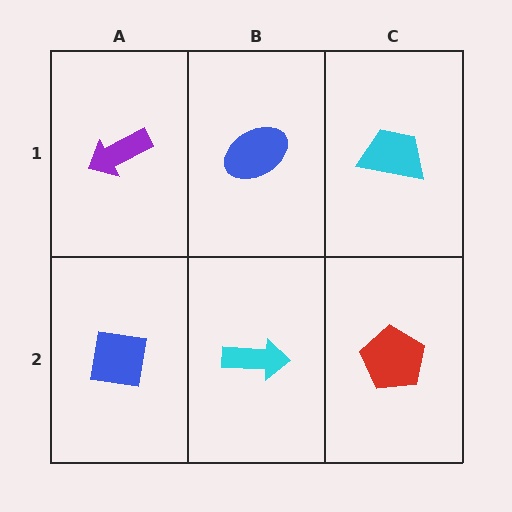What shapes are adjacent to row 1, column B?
A cyan arrow (row 2, column B), a purple arrow (row 1, column A), a cyan trapezoid (row 1, column C).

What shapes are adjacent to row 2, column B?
A blue ellipse (row 1, column B), a blue square (row 2, column A), a red pentagon (row 2, column C).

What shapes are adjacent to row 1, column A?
A blue square (row 2, column A), a blue ellipse (row 1, column B).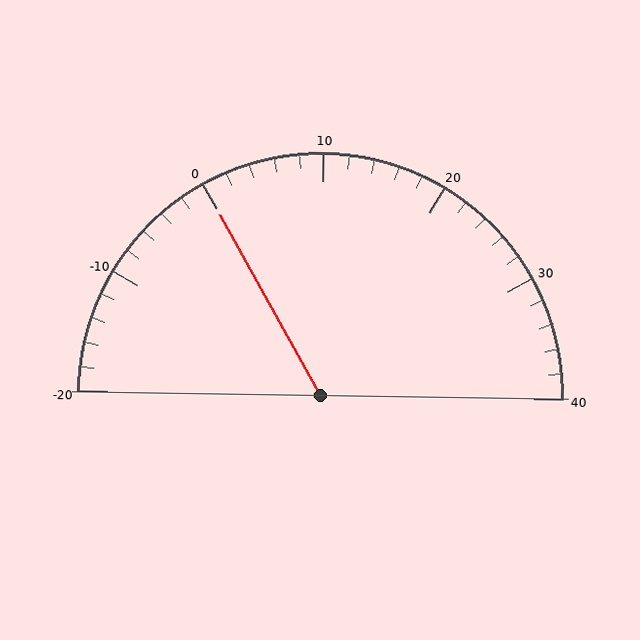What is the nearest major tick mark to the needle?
The nearest major tick mark is 0.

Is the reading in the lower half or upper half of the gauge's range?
The reading is in the lower half of the range (-20 to 40).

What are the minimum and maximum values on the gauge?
The gauge ranges from -20 to 40.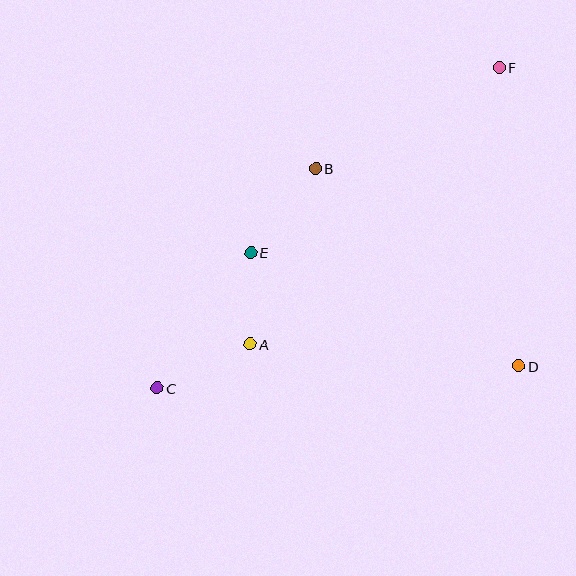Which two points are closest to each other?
Points A and E are closest to each other.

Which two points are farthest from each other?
Points C and F are farthest from each other.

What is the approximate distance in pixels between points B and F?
The distance between B and F is approximately 209 pixels.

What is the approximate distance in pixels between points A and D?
The distance between A and D is approximately 269 pixels.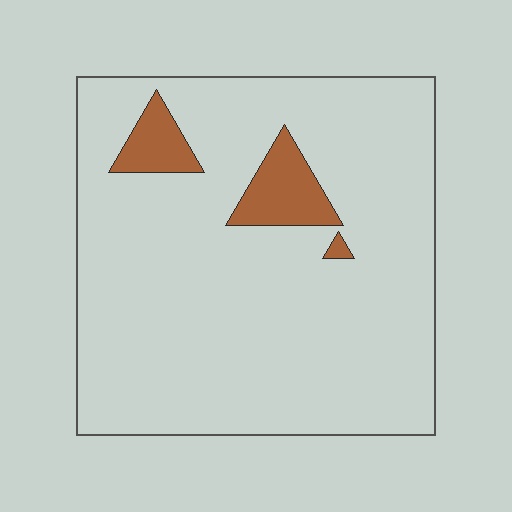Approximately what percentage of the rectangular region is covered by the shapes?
Approximately 10%.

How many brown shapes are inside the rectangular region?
3.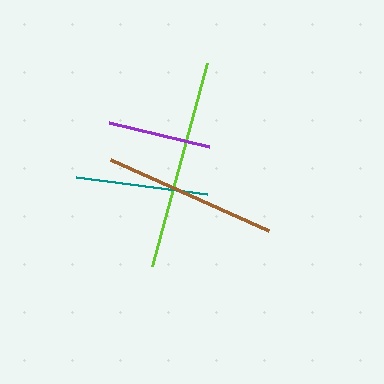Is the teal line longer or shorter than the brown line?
The brown line is longer than the teal line.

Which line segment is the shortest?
The purple line is the shortest at approximately 102 pixels.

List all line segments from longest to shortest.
From longest to shortest: lime, brown, teal, purple.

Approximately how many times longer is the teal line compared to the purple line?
The teal line is approximately 1.3 times the length of the purple line.